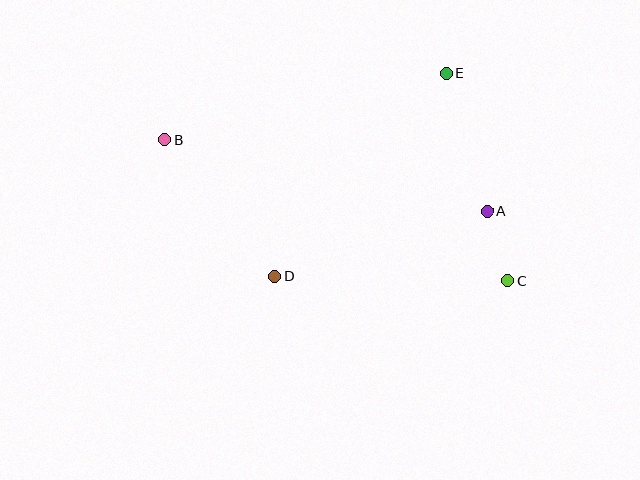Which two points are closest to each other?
Points A and C are closest to each other.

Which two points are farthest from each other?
Points B and C are farthest from each other.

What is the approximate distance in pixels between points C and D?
The distance between C and D is approximately 233 pixels.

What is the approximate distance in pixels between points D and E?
The distance between D and E is approximately 266 pixels.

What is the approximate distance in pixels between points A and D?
The distance between A and D is approximately 223 pixels.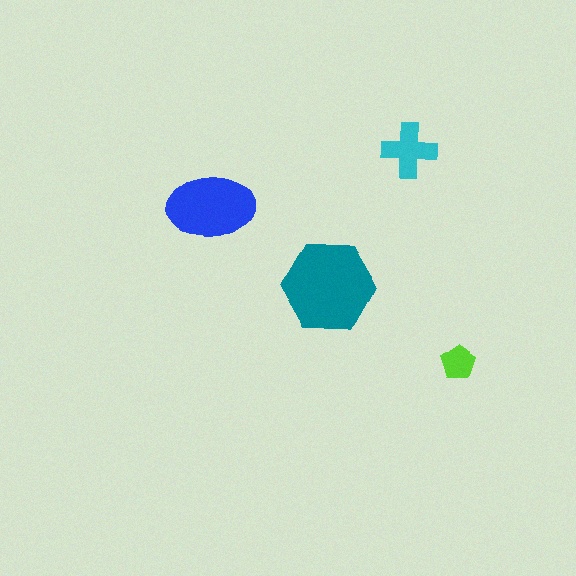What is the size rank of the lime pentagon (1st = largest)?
4th.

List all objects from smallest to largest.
The lime pentagon, the cyan cross, the blue ellipse, the teal hexagon.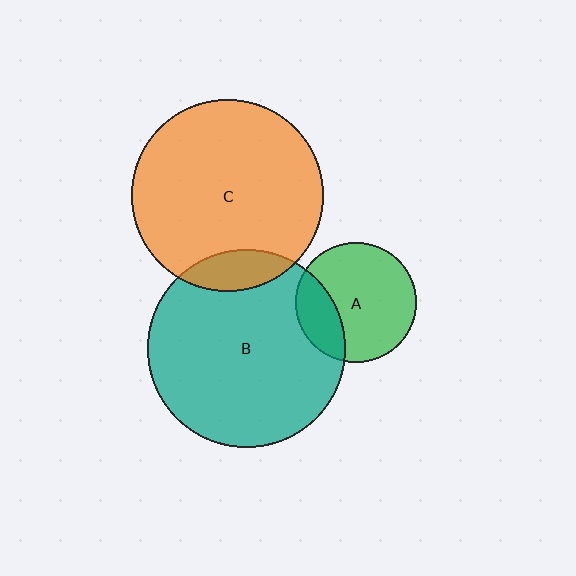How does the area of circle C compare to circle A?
Approximately 2.5 times.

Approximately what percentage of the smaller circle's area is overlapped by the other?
Approximately 10%.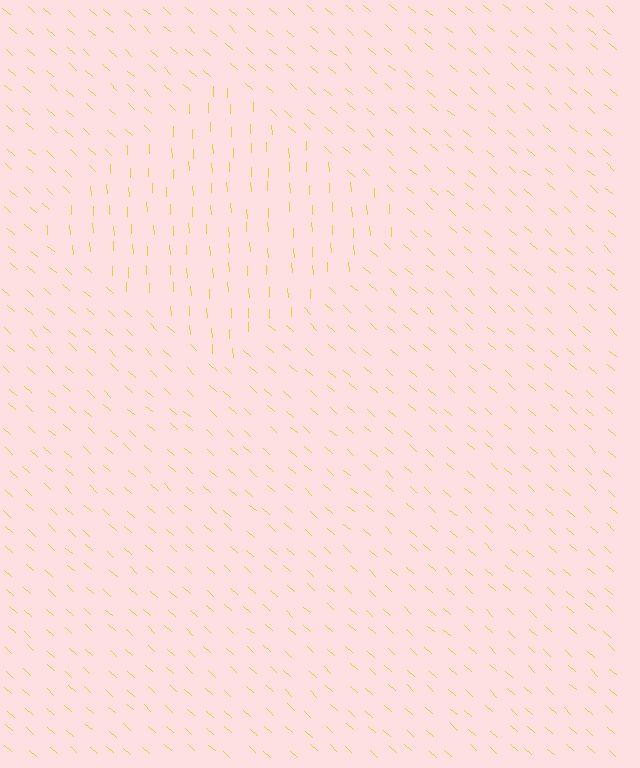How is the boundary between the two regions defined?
The boundary is defined purely by a change in line orientation (approximately 45 degrees difference). All lines are the same color and thickness.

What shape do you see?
I see a diamond.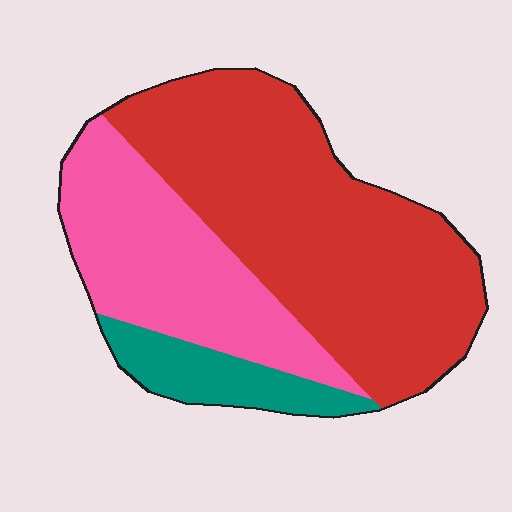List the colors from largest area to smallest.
From largest to smallest: red, pink, teal.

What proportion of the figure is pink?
Pink takes up about one third (1/3) of the figure.